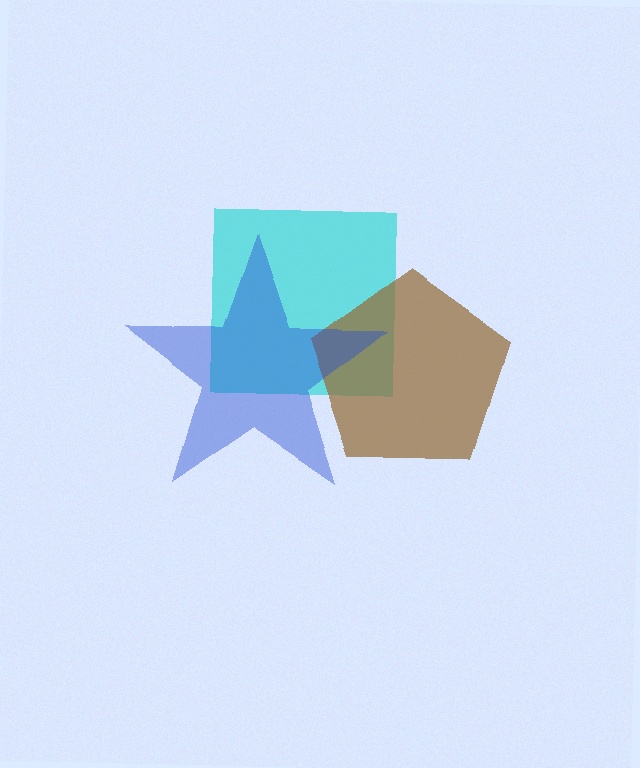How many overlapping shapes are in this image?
There are 3 overlapping shapes in the image.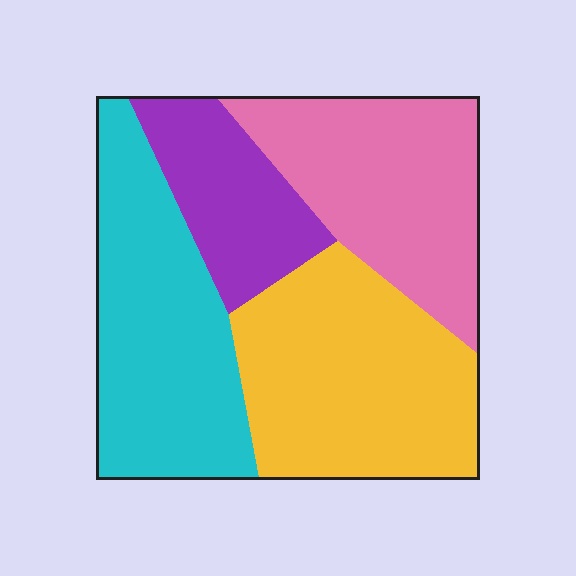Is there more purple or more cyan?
Cyan.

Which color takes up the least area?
Purple, at roughly 15%.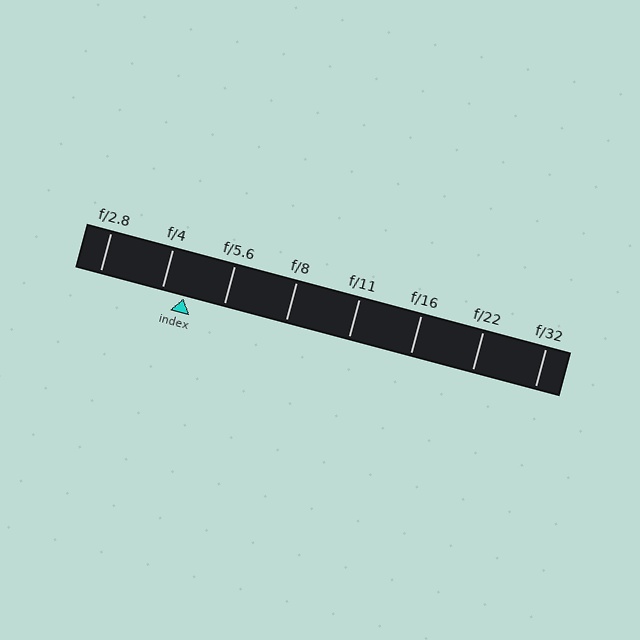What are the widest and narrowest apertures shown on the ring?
The widest aperture shown is f/2.8 and the narrowest is f/32.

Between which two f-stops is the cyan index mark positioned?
The index mark is between f/4 and f/5.6.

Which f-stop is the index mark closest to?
The index mark is closest to f/4.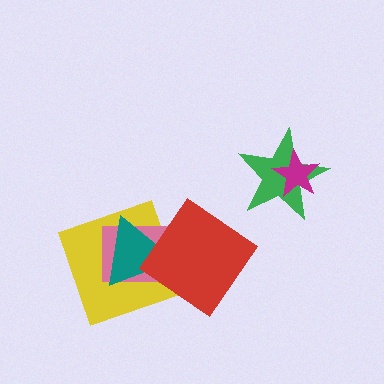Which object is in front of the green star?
The magenta star is in front of the green star.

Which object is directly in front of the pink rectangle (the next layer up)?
The teal triangle is directly in front of the pink rectangle.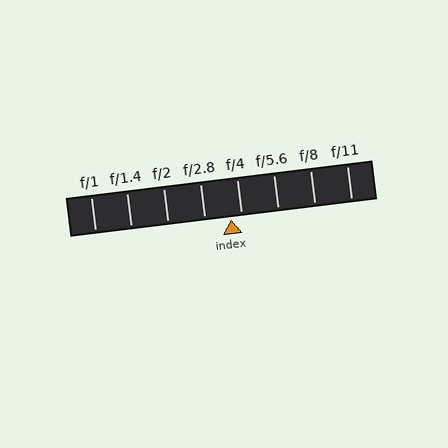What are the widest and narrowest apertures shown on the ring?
The widest aperture shown is f/1 and the narrowest is f/11.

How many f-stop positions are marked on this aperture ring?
There are 8 f-stop positions marked.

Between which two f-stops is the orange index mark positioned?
The index mark is between f/2.8 and f/4.